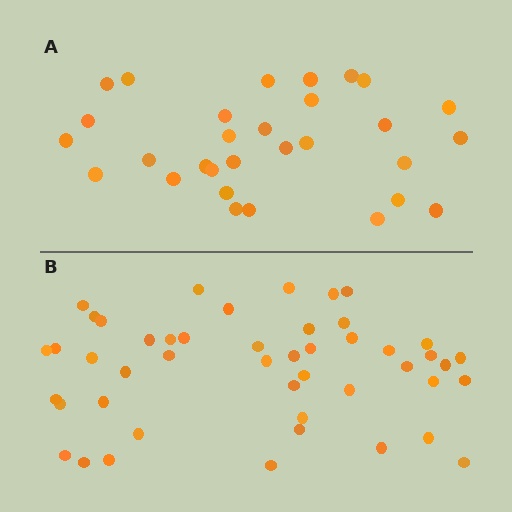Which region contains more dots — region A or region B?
Region B (the bottom region) has more dots.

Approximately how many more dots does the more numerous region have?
Region B has approximately 15 more dots than region A.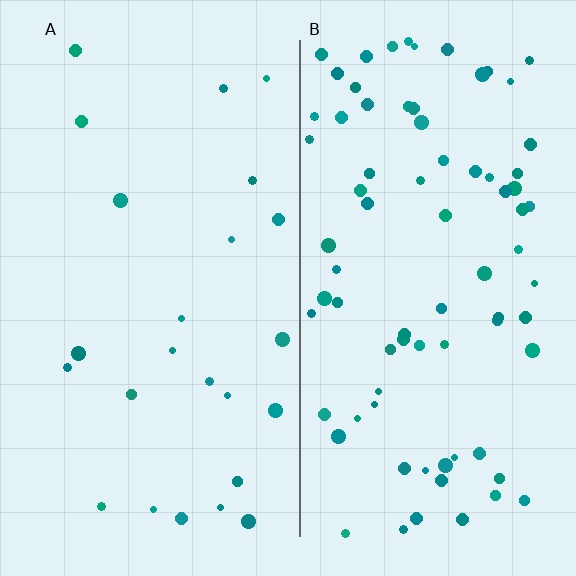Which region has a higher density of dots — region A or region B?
B (the right).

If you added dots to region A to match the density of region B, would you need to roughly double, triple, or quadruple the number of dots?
Approximately triple.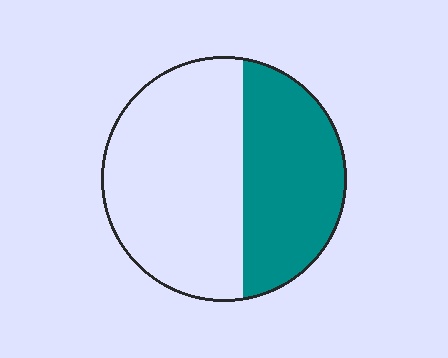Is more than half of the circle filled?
No.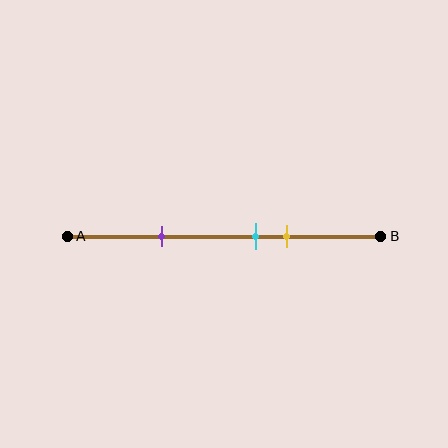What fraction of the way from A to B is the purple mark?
The purple mark is approximately 30% (0.3) of the way from A to B.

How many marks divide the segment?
There are 3 marks dividing the segment.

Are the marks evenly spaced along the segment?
No, the marks are not evenly spaced.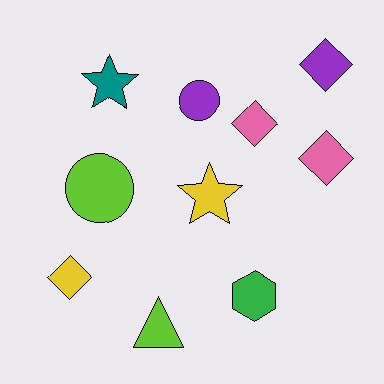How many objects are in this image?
There are 10 objects.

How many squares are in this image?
There are no squares.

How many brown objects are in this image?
There are no brown objects.